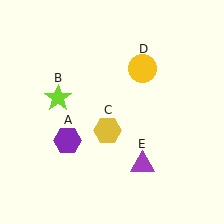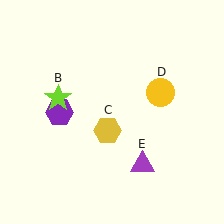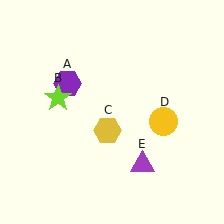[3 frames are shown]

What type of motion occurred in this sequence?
The purple hexagon (object A), yellow circle (object D) rotated clockwise around the center of the scene.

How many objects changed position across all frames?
2 objects changed position: purple hexagon (object A), yellow circle (object D).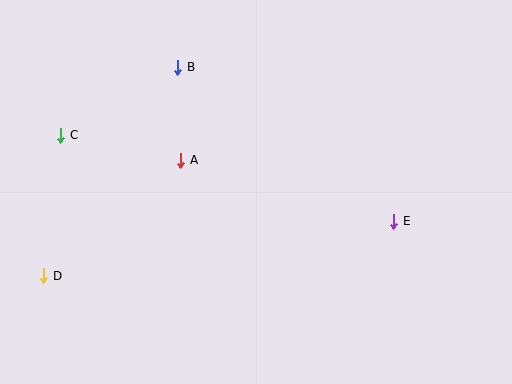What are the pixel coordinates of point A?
Point A is at (181, 160).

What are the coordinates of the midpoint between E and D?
The midpoint between E and D is at (219, 249).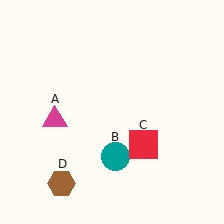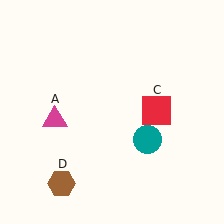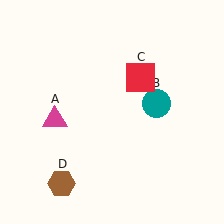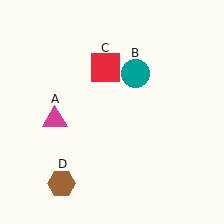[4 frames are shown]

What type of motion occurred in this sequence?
The teal circle (object B), red square (object C) rotated counterclockwise around the center of the scene.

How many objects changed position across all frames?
2 objects changed position: teal circle (object B), red square (object C).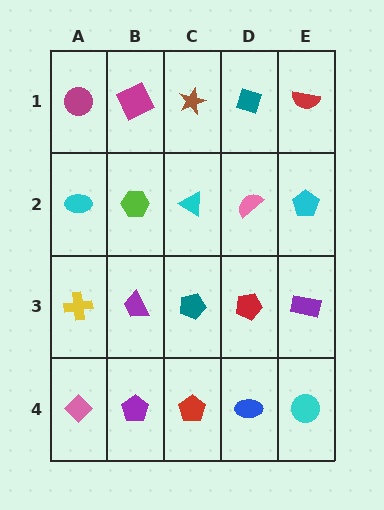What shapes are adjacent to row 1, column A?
A cyan ellipse (row 2, column A), a magenta square (row 1, column B).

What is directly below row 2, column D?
A red pentagon.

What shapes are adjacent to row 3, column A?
A cyan ellipse (row 2, column A), a pink diamond (row 4, column A), a purple trapezoid (row 3, column B).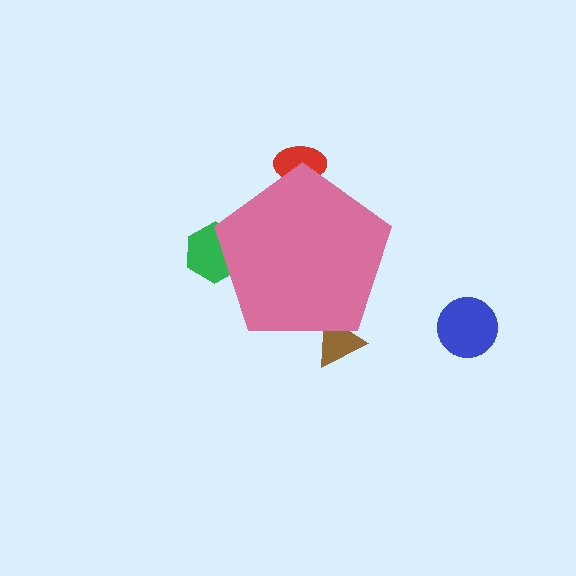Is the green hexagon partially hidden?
Yes, the green hexagon is partially hidden behind the pink pentagon.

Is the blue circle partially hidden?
No, the blue circle is fully visible.